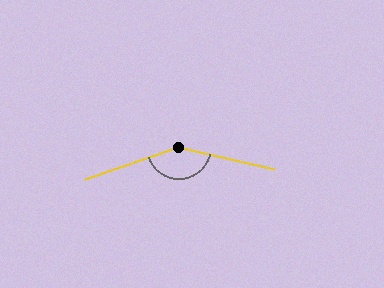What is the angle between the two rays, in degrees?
Approximately 148 degrees.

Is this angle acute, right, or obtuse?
It is obtuse.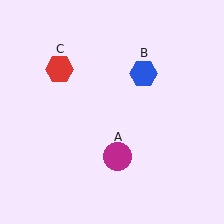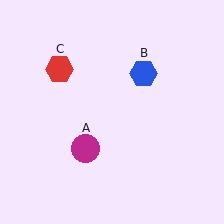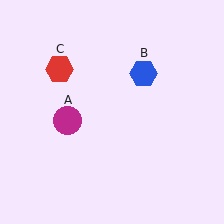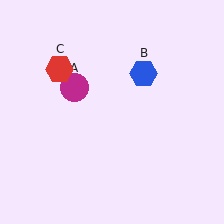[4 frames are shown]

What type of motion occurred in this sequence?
The magenta circle (object A) rotated clockwise around the center of the scene.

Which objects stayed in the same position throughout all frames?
Blue hexagon (object B) and red hexagon (object C) remained stationary.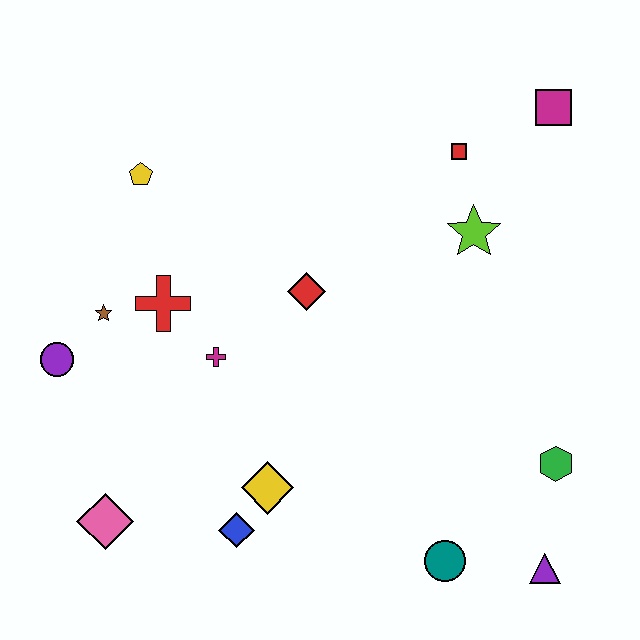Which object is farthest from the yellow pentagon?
The purple triangle is farthest from the yellow pentagon.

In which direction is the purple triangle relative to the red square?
The purple triangle is below the red square.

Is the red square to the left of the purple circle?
No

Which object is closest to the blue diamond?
The yellow diamond is closest to the blue diamond.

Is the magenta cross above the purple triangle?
Yes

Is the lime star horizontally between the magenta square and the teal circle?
Yes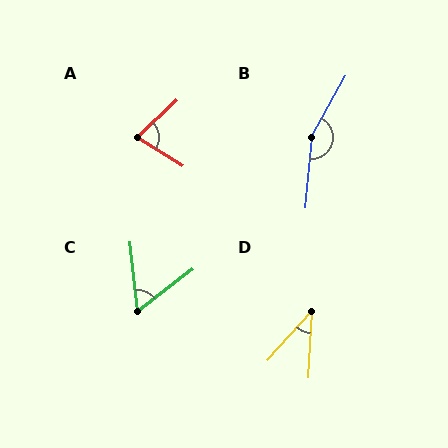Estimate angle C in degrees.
Approximately 59 degrees.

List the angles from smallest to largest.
D (38°), C (59°), A (76°), B (156°).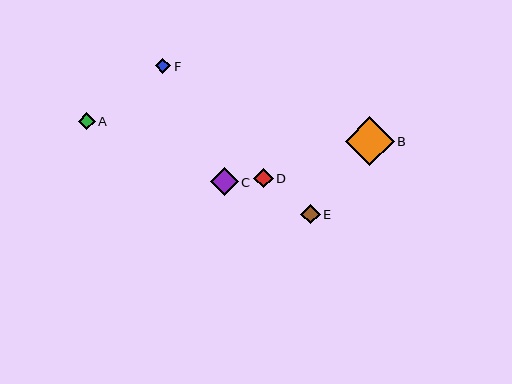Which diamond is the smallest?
Diamond F is the smallest with a size of approximately 15 pixels.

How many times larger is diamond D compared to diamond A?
Diamond D is approximately 1.2 times the size of diamond A.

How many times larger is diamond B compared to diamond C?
Diamond B is approximately 1.8 times the size of diamond C.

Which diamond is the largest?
Diamond B is the largest with a size of approximately 49 pixels.